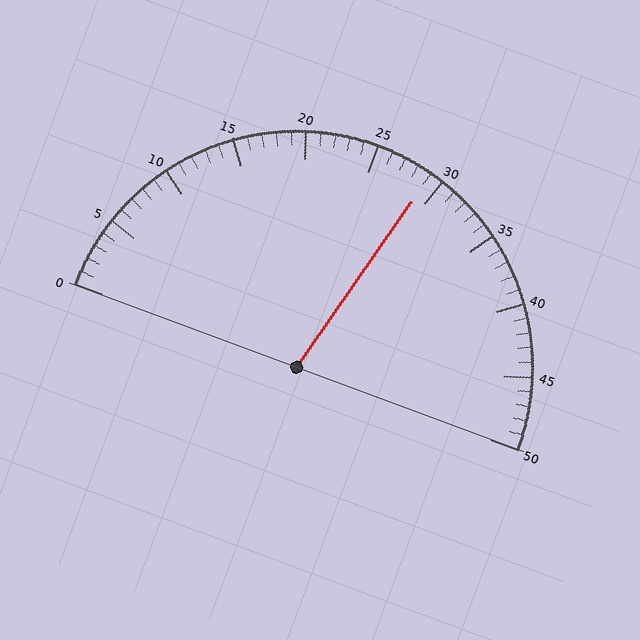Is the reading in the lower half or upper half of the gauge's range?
The reading is in the upper half of the range (0 to 50).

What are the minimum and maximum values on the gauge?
The gauge ranges from 0 to 50.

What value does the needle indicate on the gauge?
The needle indicates approximately 29.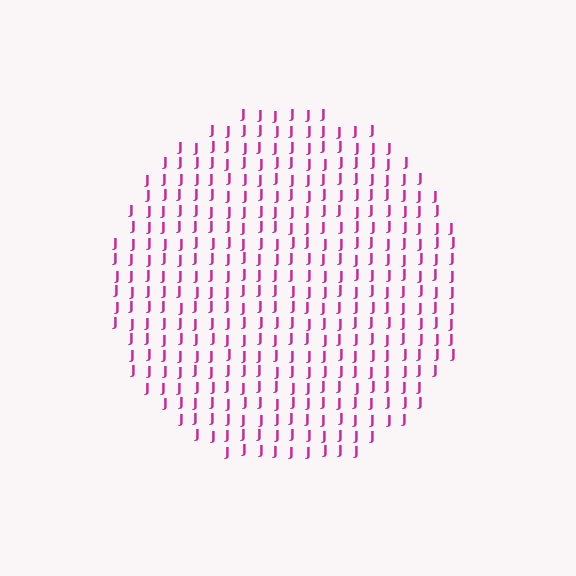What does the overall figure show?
The overall figure shows a circle.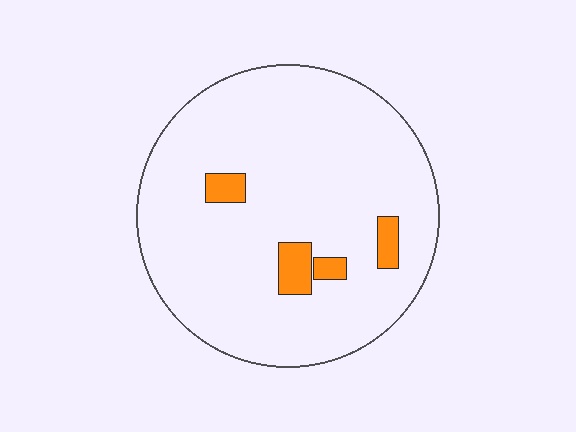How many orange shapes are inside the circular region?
4.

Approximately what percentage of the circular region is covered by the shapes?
Approximately 5%.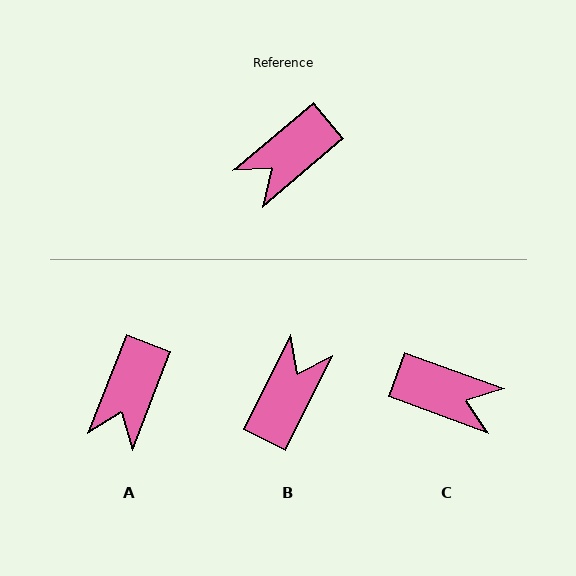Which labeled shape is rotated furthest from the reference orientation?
B, about 156 degrees away.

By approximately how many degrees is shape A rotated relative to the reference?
Approximately 29 degrees counter-clockwise.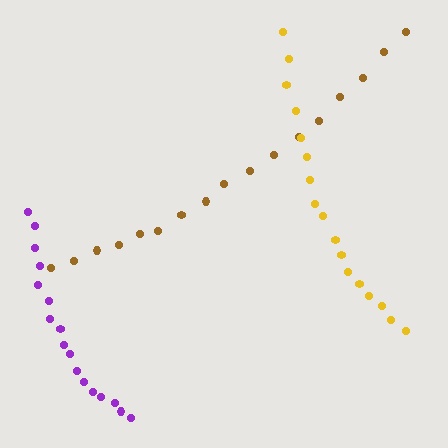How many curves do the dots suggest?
There are 3 distinct paths.